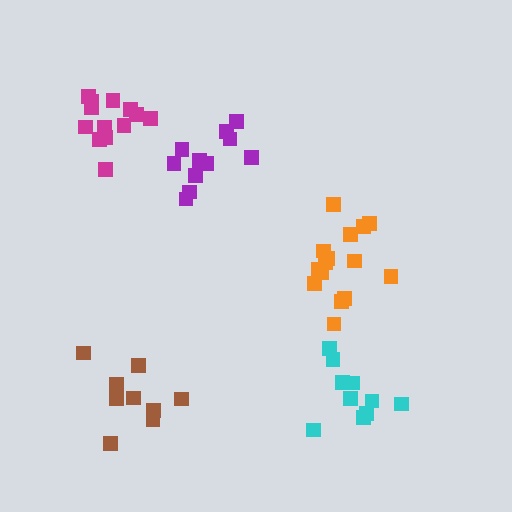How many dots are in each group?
Group 1: 15 dots, Group 2: 11 dots, Group 3: 9 dots, Group 4: 13 dots, Group 5: 10 dots (58 total).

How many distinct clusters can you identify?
There are 5 distinct clusters.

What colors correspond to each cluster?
The clusters are colored: orange, purple, brown, magenta, cyan.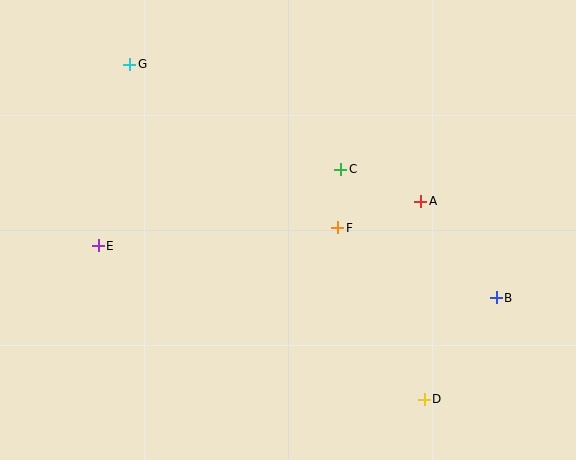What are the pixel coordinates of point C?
Point C is at (341, 169).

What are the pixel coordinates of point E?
Point E is at (98, 246).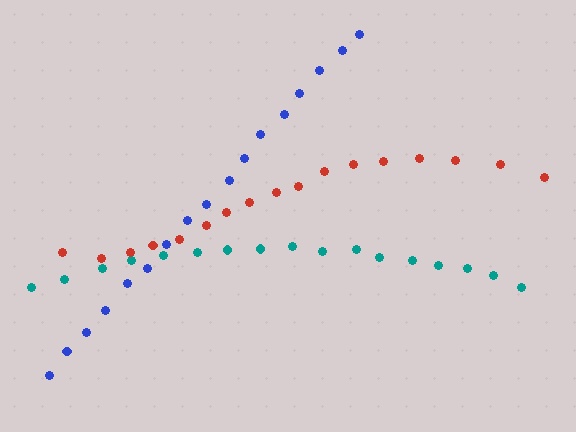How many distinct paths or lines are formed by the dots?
There are 3 distinct paths.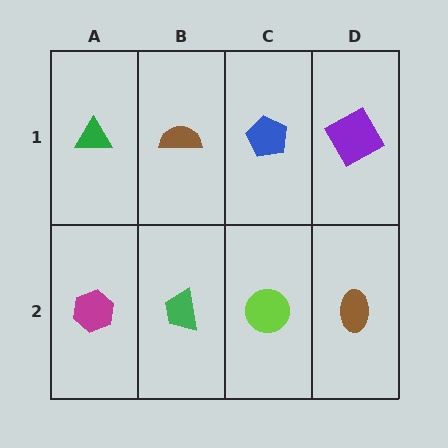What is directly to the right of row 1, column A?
A brown semicircle.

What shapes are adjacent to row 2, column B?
A brown semicircle (row 1, column B), a magenta hexagon (row 2, column A), a lime circle (row 2, column C).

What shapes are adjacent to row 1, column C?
A lime circle (row 2, column C), a brown semicircle (row 1, column B), a purple square (row 1, column D).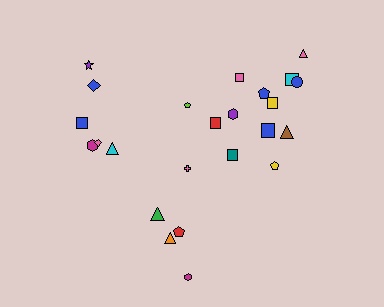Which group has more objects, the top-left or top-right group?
The top-right group.